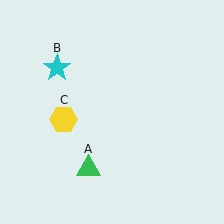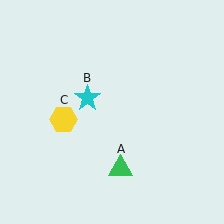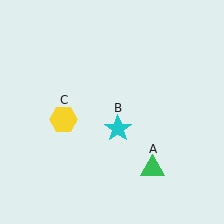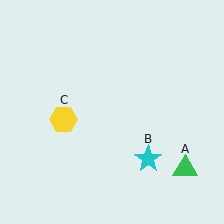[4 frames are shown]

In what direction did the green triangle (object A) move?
The green triangle (object A) moved right.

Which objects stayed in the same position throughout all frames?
Yellow hexagon (object C) remained stationary.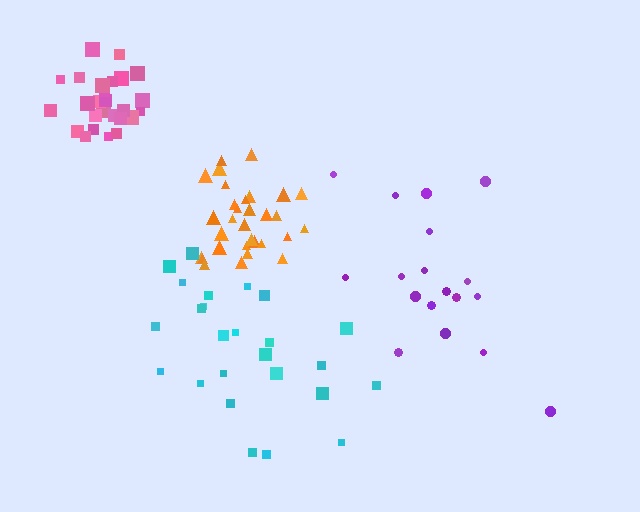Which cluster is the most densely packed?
Pink.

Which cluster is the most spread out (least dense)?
Purple.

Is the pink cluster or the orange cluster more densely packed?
Pink.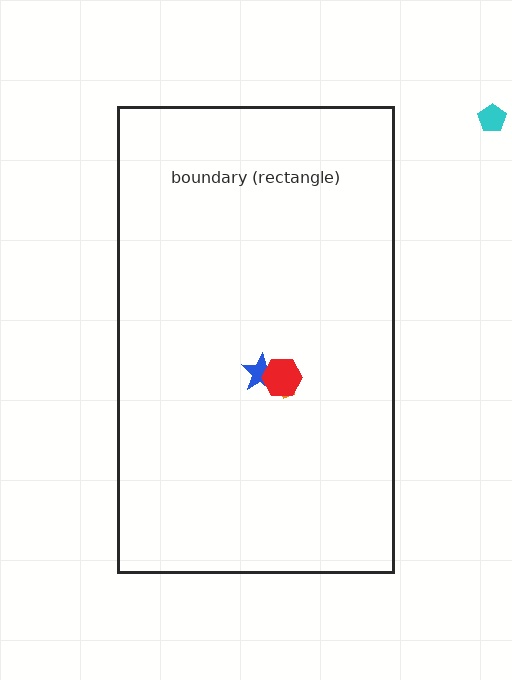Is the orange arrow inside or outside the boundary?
Inside.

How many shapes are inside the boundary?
3 inside, 1 outside.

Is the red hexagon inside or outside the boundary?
Inside.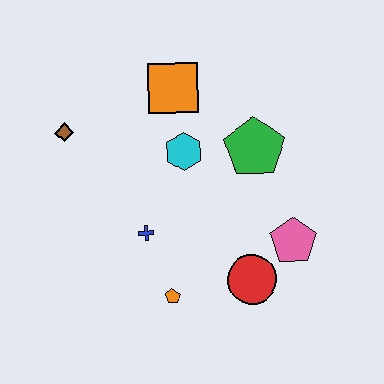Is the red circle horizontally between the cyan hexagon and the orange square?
No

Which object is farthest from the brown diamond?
The pink pentagon is farthest from the brown diamond.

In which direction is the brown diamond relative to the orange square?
The brown diamond is to the left of the orange square.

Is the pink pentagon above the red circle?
Yes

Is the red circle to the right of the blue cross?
Yes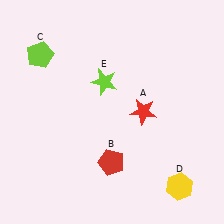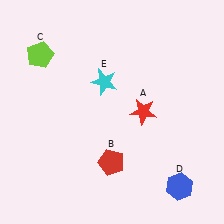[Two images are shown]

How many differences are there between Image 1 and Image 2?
There are 2 differences between the two images.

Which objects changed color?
D changed from yellow to blue. E changed from lime to cyan.